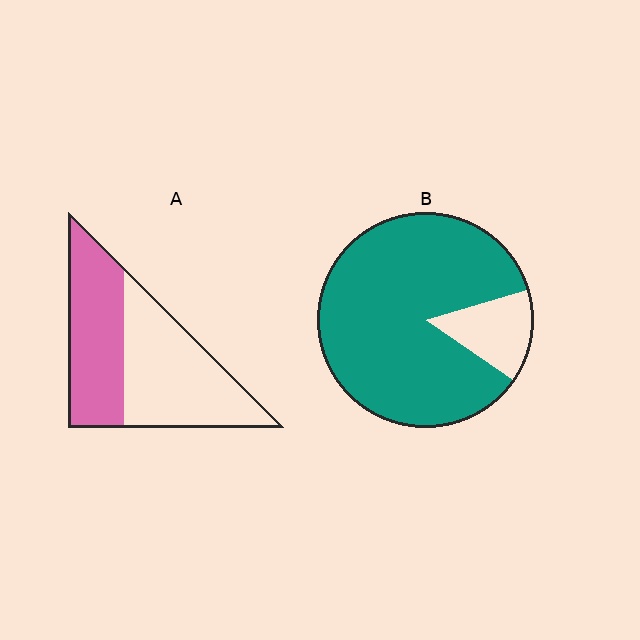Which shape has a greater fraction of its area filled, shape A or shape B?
Shape B.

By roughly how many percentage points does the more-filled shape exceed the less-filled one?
By roughly 40 percentage points (B over A).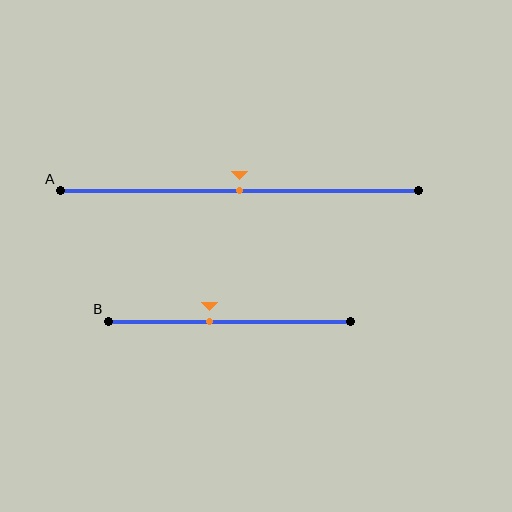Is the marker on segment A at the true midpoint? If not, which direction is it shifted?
Yes, the marker on segment A is at the true midpoint.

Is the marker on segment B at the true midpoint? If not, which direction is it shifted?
No, the marker on segment B is shifted to the left by about 8% of the segment length.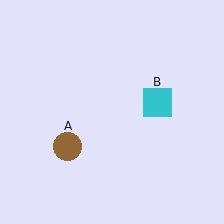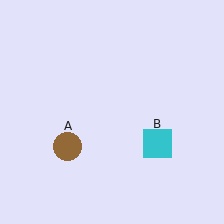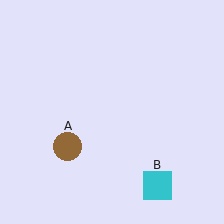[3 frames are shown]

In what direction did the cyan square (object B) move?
The cyan square (object B) moved down.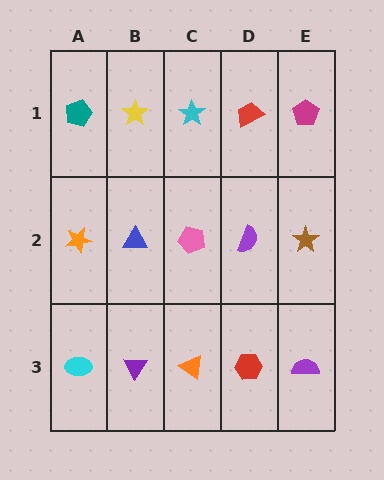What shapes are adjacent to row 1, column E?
A brown star (row 2, column E), a red trapezoid (row 1, column D).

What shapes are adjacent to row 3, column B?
A blue triangle (row 2, column B), a cyan ellipse (row 3, column A), an orange triangle (row 3, column C).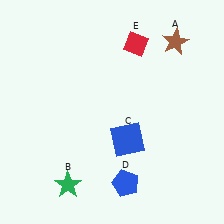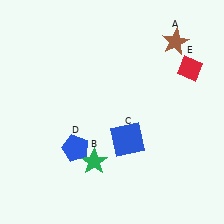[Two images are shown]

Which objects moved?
The objects that moved are: the green star (B), the blue pentagon (D), the red diamond (E).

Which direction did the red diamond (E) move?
The red diamond (E) moved right.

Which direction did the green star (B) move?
The green star (B) moved right.